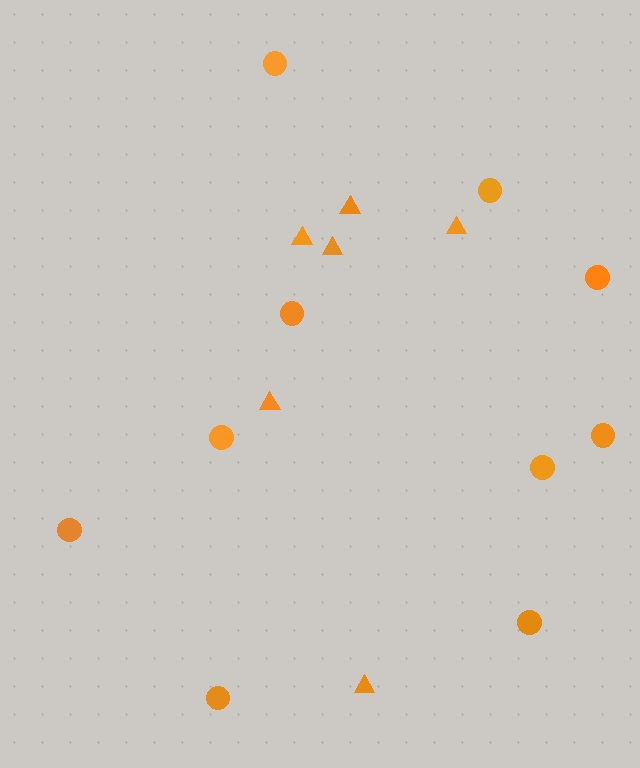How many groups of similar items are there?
There are 2 groups: one group of circles (10) and one group of triangles (6).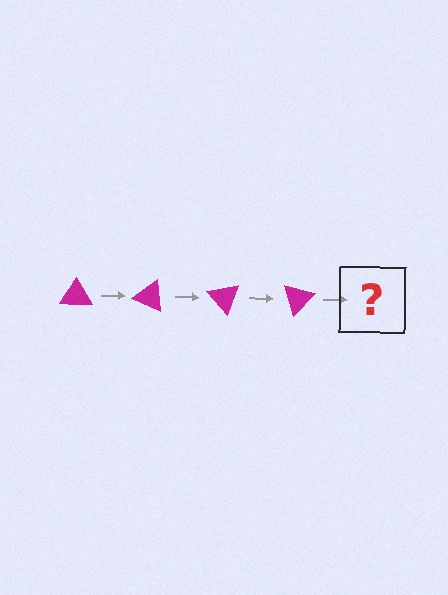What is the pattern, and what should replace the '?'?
The pattern is that the triangle rotates 25 degrees each step. The '?' should be a magenta triangle rotated 100 degrees.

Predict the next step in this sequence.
The next step is a magenta triangle rotated 100 degrees.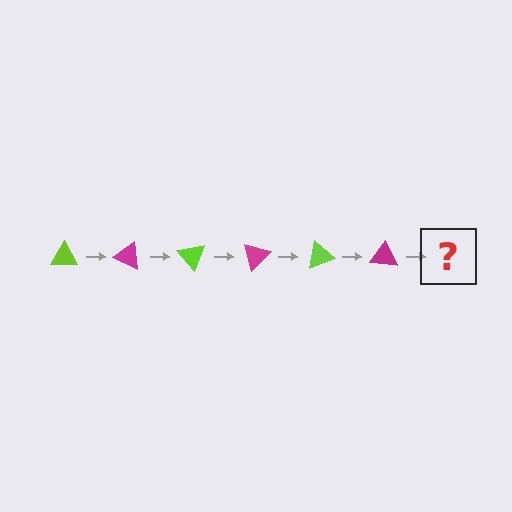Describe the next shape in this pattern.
It should be a lime triangle, rotated 150 degrees from the start.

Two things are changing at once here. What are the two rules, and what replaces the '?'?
The two rules are that it rotates 25 degrees each step and the color cycles through lime and magenta. The '?' should be a lime triangle, rotated 150 degrees from the start.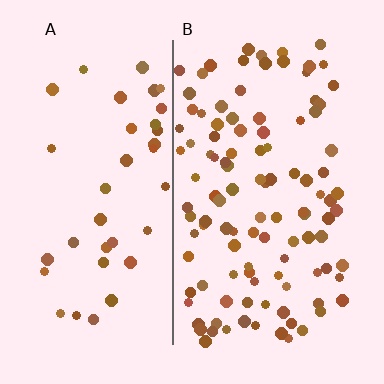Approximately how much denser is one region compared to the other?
Approximately 2.9× — region B over region A.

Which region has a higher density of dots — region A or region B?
B (the right).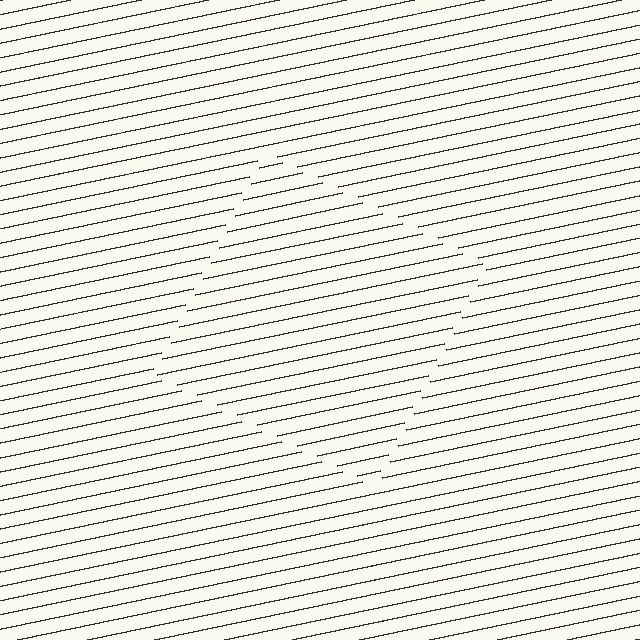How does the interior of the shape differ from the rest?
The interior of the shape contains the same grating, shifted by half a period — the contour is defined by the phase discontinuity where line-ends from the inner and outer gratings abut.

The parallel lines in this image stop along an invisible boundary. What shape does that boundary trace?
An illusory square. The interior of the shape contains the same grating, shifted by half a period — the contour is defined by the phase discontinuity where line-ends from the inner and outer gratings abut.